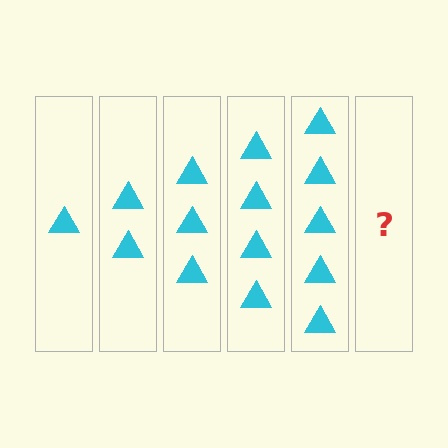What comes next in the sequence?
The next element should be 6 triangles.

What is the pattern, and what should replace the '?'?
The pattern is that each step adds one more triangle. The '?' should be 6 triangles.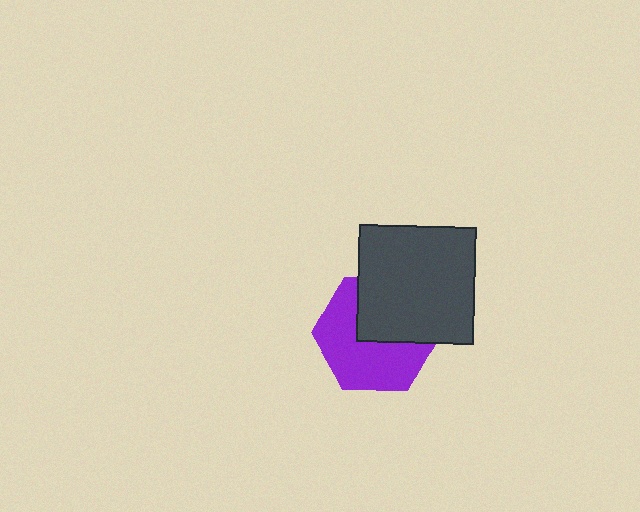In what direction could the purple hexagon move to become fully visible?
The purple hexagon could move down. That would shift it out from behind the dark gray square entirely.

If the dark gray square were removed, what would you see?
You would see the complete purple hexagon.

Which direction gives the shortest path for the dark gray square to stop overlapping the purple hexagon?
Moving up gives the shortest separation.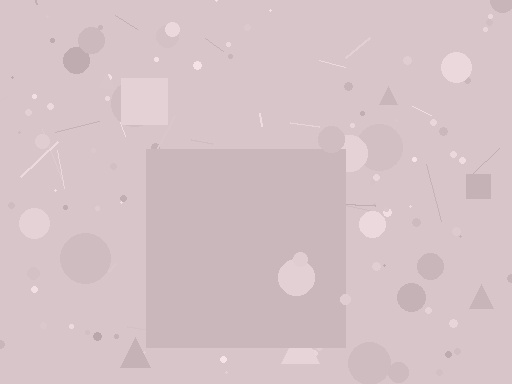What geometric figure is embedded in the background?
A square is embedded in the background.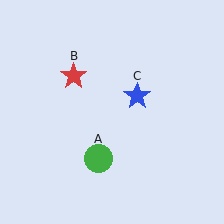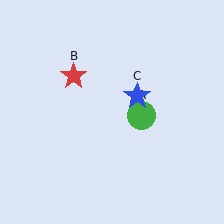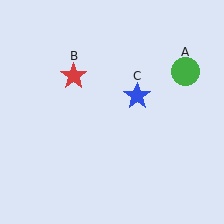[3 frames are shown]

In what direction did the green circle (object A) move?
The green circle (object A) moved up and to the right.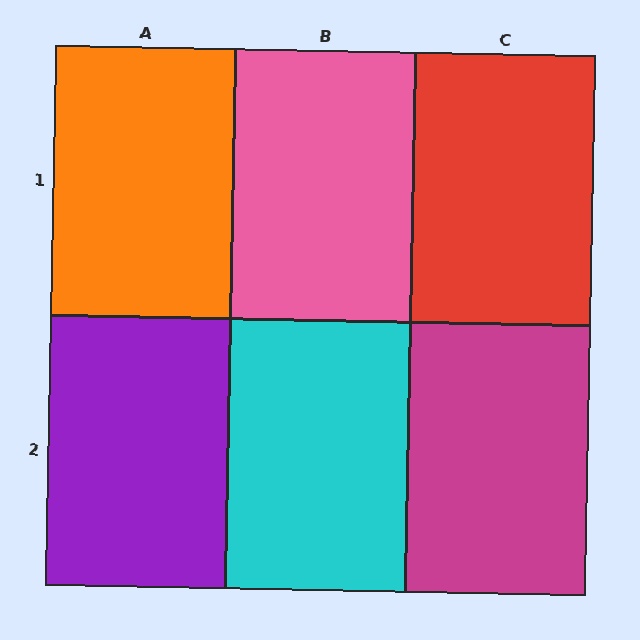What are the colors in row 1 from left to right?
Orange, pink, red.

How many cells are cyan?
1 cell is cyan.